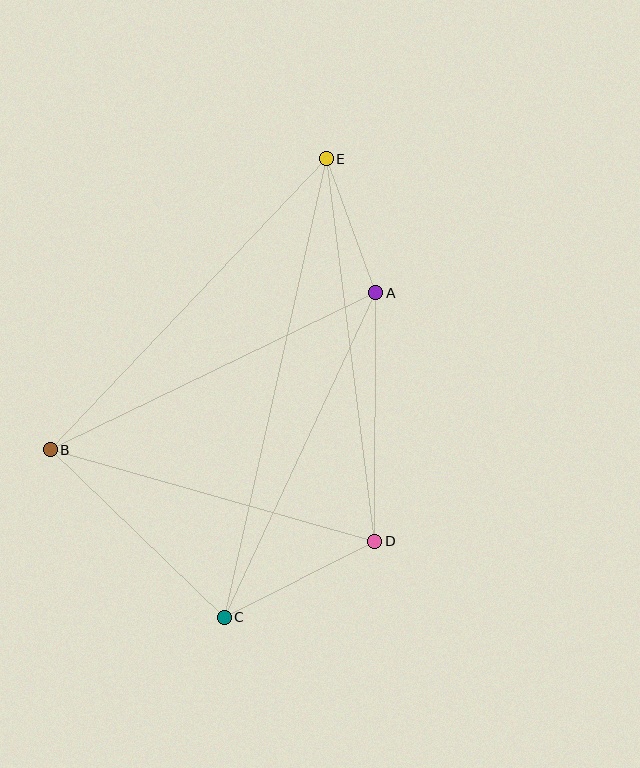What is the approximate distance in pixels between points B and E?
The distance between B and E is approximately 401 pixels.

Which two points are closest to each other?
Points A and E are closest to each other.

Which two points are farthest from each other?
Points C and E are farthest from each other.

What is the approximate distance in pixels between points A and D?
The distance between A and D is approximately 249 pixels.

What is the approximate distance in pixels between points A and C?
The distance between A and C is approximately 359 pixels.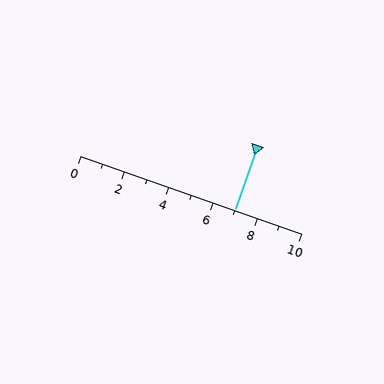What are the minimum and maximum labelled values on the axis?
The axis runs from 0 to 10.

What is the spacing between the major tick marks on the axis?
The major ticks are spaced 2 apart.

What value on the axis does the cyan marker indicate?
The marker indicates approximately 7.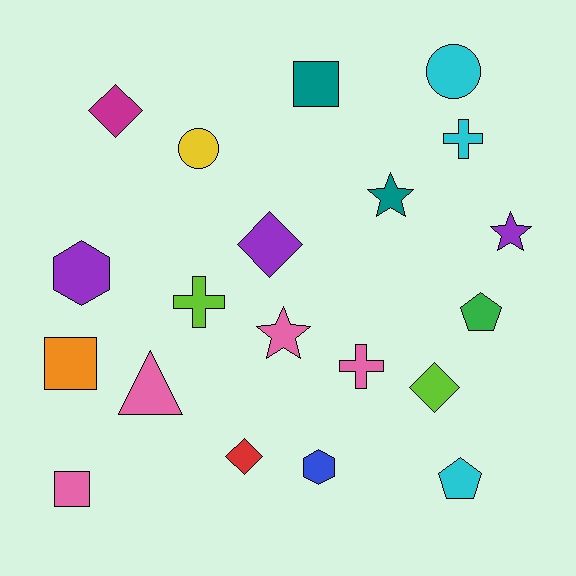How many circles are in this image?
There are 2 circles.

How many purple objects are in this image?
There are 3 purple objects.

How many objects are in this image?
There are 20 objects.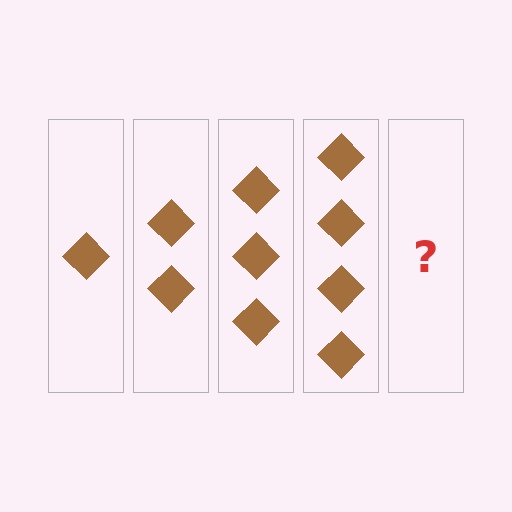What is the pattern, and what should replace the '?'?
The pattern is that each step adds one more diamond. The '?' should be 5 diamonds.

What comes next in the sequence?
The next element should be 5 diamonds.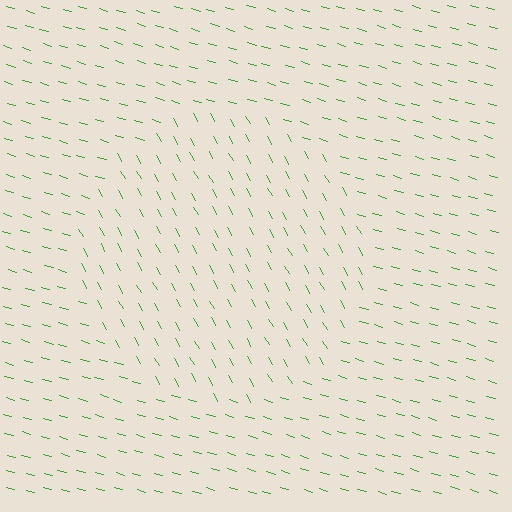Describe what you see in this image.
The image is filled with small green line segments. A circle region in the image has lines oriented differently from the surrounding lines, creating a visible texture boundary.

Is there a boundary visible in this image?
Yes, there is a texture boundary formed by a change in line orientation.